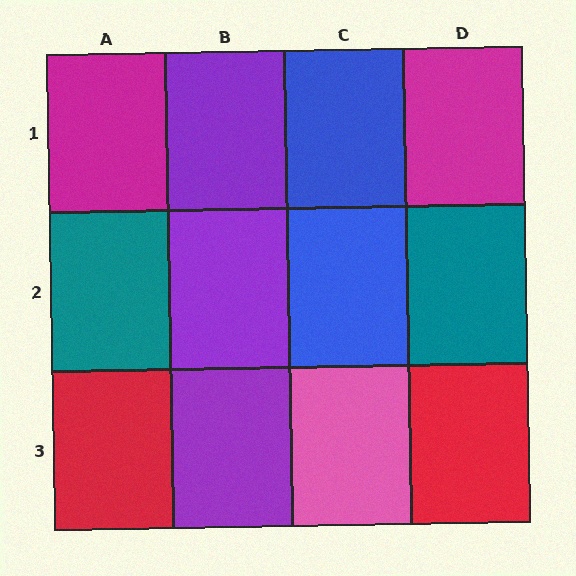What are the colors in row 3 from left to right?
Red, purple, pink, red.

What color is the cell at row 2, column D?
Teal.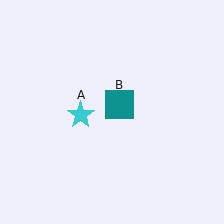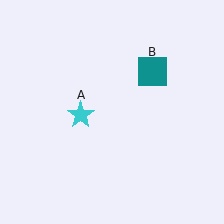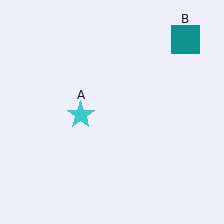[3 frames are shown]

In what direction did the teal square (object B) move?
The teal square (object B) moved up and to the right.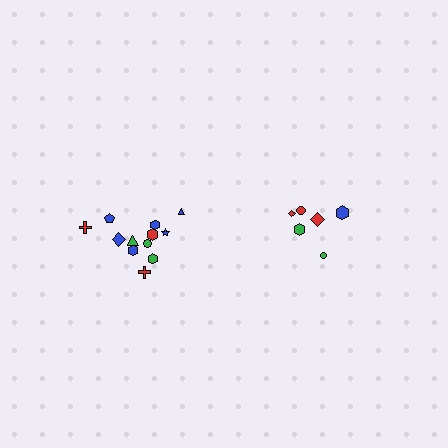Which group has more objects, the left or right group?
The left group.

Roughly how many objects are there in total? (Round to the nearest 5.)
Roughly 20 objects in total.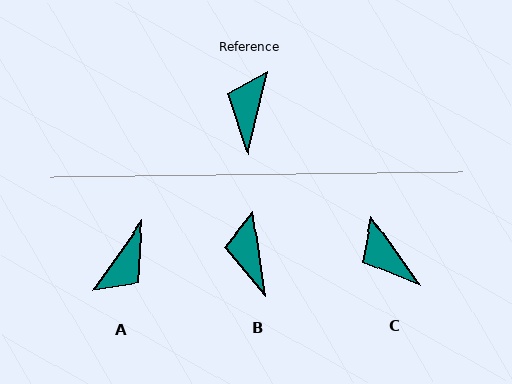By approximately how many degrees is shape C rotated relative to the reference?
Approximately 49 degrees counter-clockwise.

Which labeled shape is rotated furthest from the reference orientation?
A, about 159 degrees away.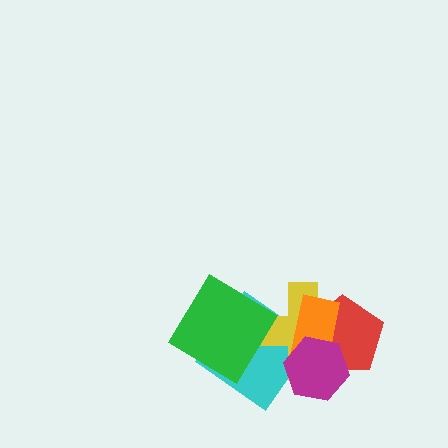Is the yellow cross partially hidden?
Yes, it is partially covered by another shape.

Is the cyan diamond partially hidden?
Yes, it is partially covered by another shape.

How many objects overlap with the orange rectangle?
4 objects overlap with the orange rectangle.